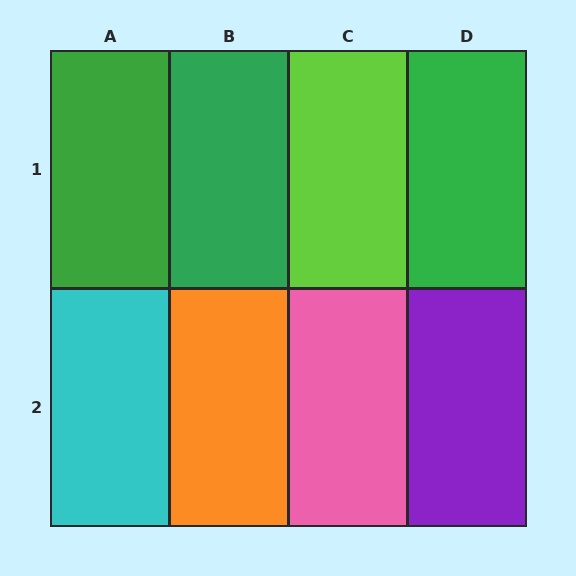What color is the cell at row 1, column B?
Green.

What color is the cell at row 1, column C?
Lime.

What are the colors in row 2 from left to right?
Cyan, orange, pink, purple.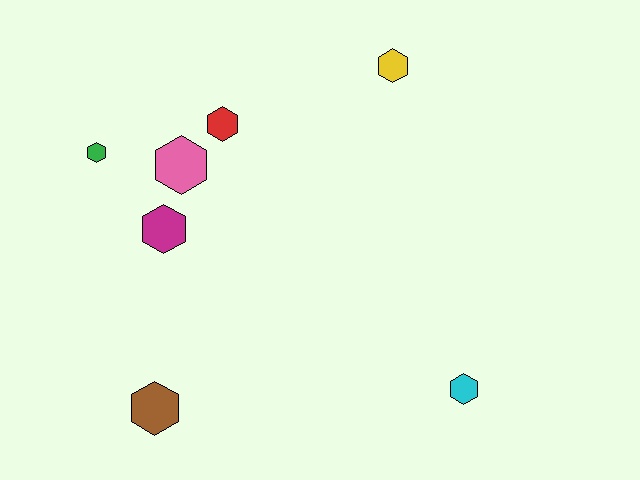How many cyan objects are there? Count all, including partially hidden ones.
There is 1 cyan object.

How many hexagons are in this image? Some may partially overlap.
There are 7 hexagons.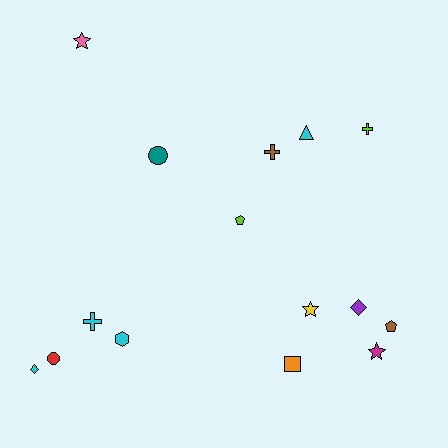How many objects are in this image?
There are 15 objects.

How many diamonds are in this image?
There are 2 diamonds.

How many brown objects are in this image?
There are 2 brown objects.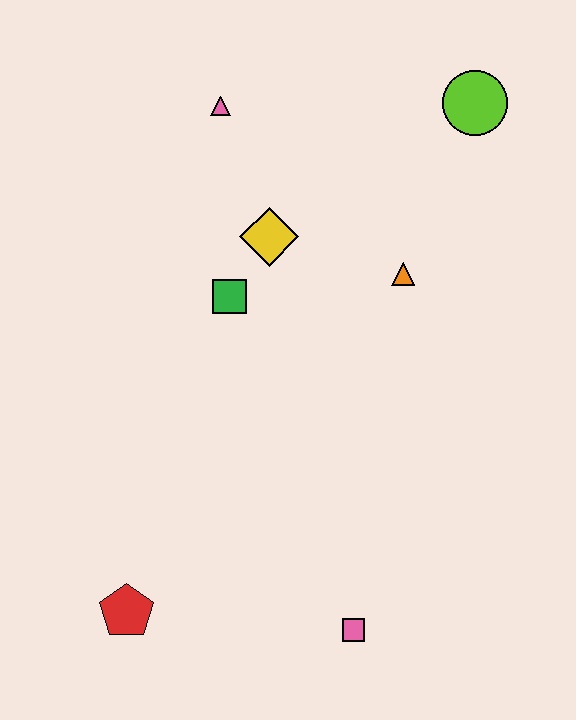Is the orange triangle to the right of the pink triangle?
Yes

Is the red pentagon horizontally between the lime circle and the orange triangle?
No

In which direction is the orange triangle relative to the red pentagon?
The orange triangle is above the red pentagon.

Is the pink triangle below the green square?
No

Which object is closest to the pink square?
The red pentagon is closest to the pink square.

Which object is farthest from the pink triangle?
The pink square is farthest from the pink triangle.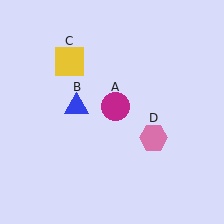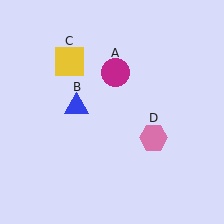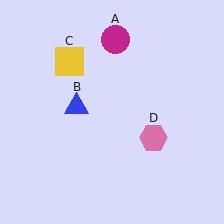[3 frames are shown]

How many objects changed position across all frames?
1 object changed position: magenta circle (object A).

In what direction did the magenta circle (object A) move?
The magenta circle (object A) moved up.